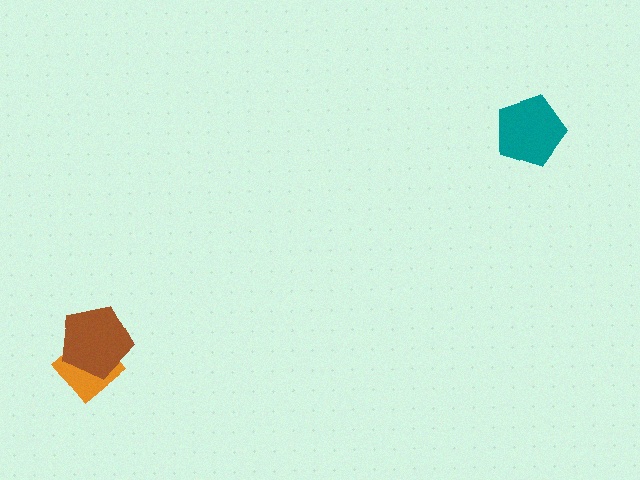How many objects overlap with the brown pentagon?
1 object overlaps with the brown pentagon.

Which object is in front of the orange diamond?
The brown pentagon is in front of the orange diamond.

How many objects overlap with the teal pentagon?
0 objects overlap with the teal pentagon.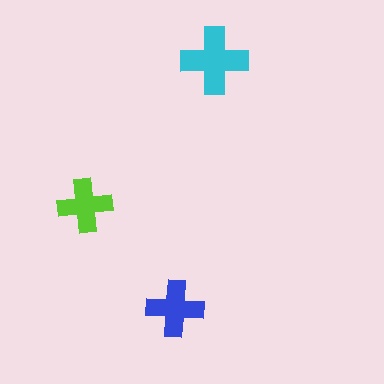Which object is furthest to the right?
The cyan cross is rightmost.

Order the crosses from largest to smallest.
the cyan one, the blue one, the lime one.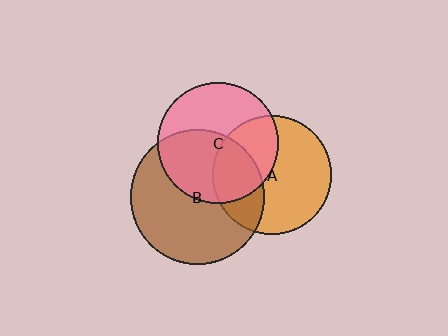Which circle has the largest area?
Circle B (brown).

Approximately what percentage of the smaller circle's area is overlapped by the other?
Approximately 50%.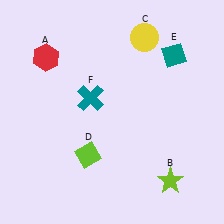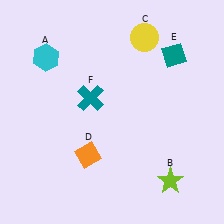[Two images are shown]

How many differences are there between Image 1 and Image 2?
There are 2 differences between the two images.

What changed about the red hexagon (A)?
In Image 1, A is red. In Image 2, it changed to cyan.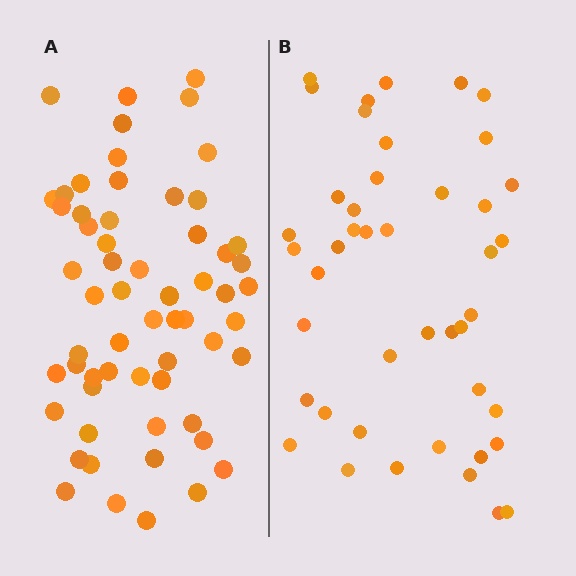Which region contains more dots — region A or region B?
Region A (the left region) has more dots.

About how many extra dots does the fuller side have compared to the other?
Region A has approximately 15 more dots than region B.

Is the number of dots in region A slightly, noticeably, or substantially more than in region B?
Region A has noticeably more, but not dramatically so. The ratio is roughly 1.4 to 1.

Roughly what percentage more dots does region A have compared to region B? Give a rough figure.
About 35% more.